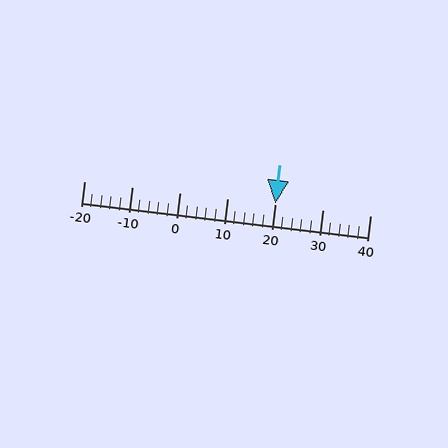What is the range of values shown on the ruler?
The ruler shows values from -20 to 40.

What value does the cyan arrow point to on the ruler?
The cyan arrow points to approximately 20.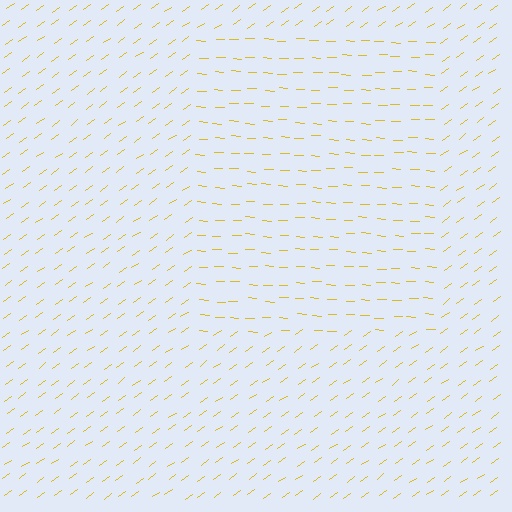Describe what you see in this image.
The image is filled with small yellow line segments. A rectangle region in the image has lines oriented differently from the surrounding lines, creating a visible texture boundary.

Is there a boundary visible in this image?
Yes, there is a texture boundary formed by a change in line orientation.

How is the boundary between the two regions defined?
The boundary is defined purely by a change in line orientation (approximately 38 degrees difference). All lines are the same color and thickness.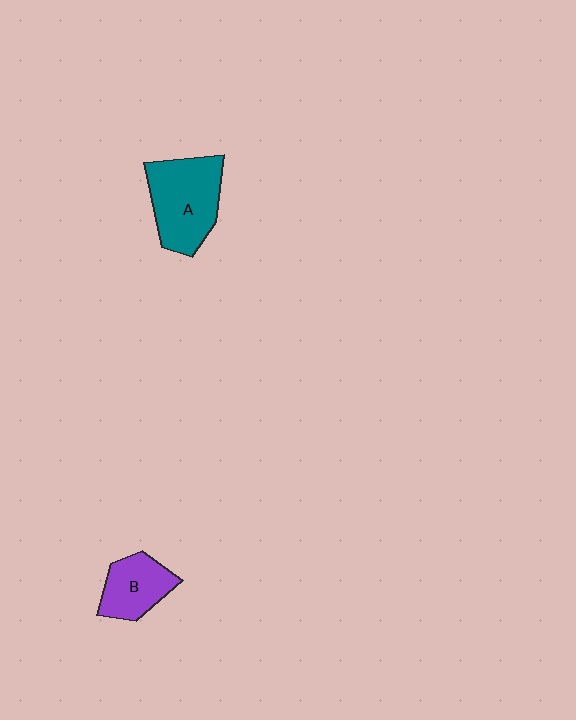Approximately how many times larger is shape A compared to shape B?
Approximately 1.6 times.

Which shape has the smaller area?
Shape B (purple).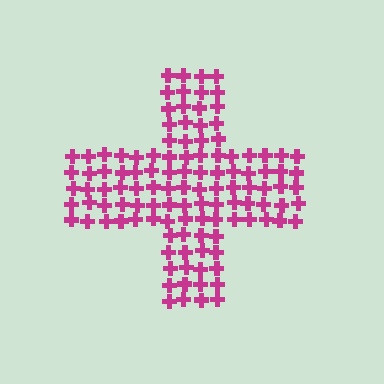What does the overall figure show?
The overall figure shows a cross.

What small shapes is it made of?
It is made of small crosses.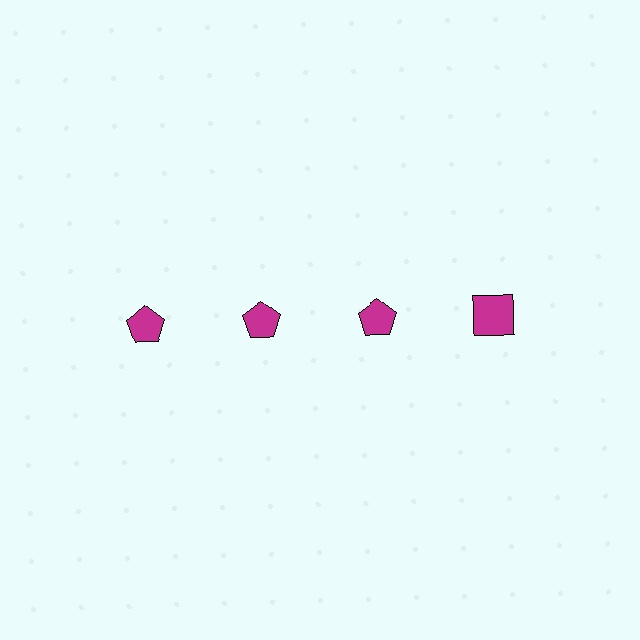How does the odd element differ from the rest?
It has a different shape: square instead of pentagon.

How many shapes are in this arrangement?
There are 4 shapes arranged in a grid pattern.